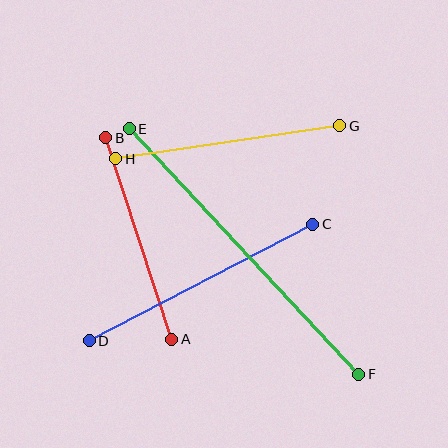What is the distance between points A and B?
The distance is approximately 212 pixels.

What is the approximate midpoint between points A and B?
The midpoint is at approximately (139, 238) pixels.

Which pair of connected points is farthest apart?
Points E and F are farthest apart.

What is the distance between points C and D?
The distance is approximately 252 pixels.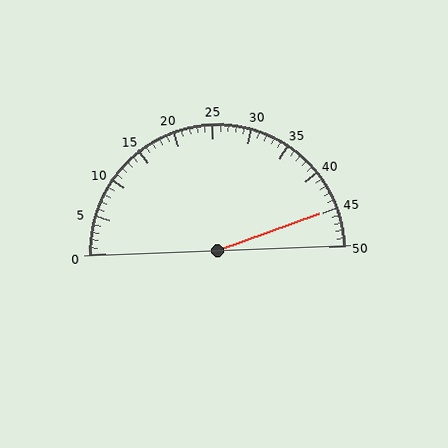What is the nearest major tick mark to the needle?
The nearest major tick mark is 45.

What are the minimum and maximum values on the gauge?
The gauge ranges from 0 to 50.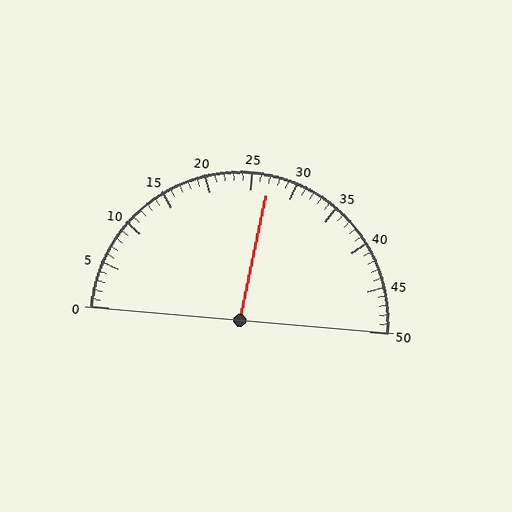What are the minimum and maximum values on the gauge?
The gauge ranges from 0 to 50.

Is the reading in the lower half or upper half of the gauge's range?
The reading is in the upper half of the range (0 to 50).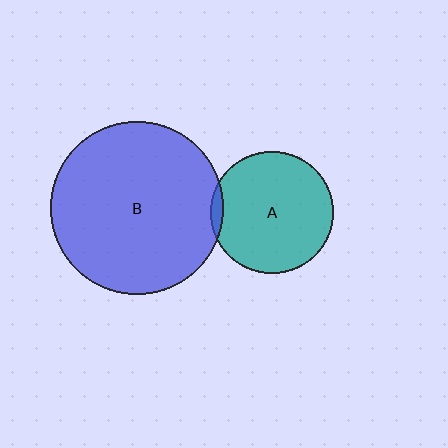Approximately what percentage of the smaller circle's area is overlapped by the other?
Approximately 5%.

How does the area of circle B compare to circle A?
Approximately 2.0 times.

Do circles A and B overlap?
Yes.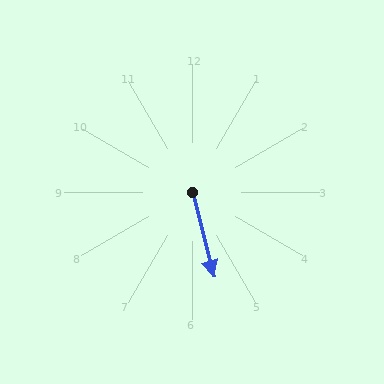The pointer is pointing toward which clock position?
Roughly 6 o'clock.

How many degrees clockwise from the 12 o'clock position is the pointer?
Approximately 166 degrees.